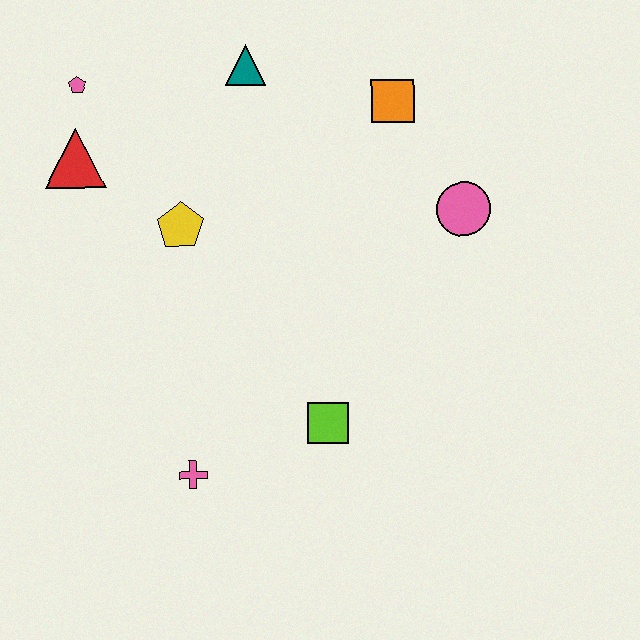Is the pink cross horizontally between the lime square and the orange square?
No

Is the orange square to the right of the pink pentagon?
Yes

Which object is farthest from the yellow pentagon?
The pink circle is farthest from the yellow pentagon.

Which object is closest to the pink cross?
The lime square is closest to the pink cross.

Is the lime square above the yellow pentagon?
No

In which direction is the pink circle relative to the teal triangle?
The pink circle is to the right of the teal triangle.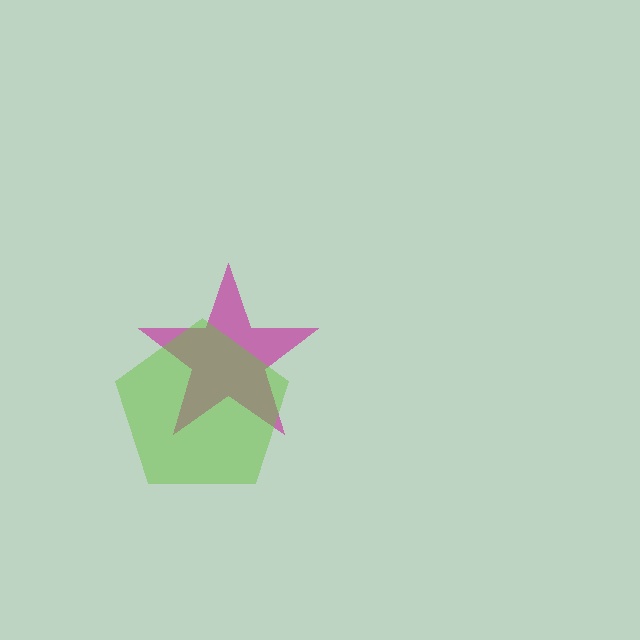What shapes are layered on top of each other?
The layered shapes are: a magenta star, a lime pentagon.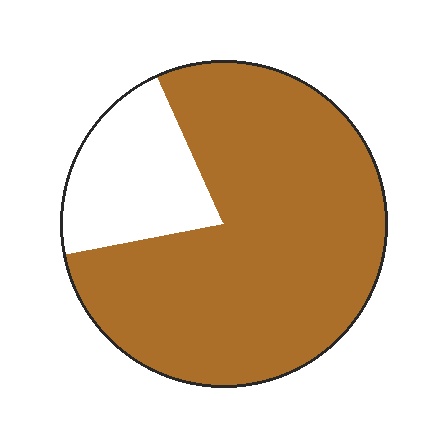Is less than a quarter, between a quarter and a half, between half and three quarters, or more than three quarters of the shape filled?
More than three quarters.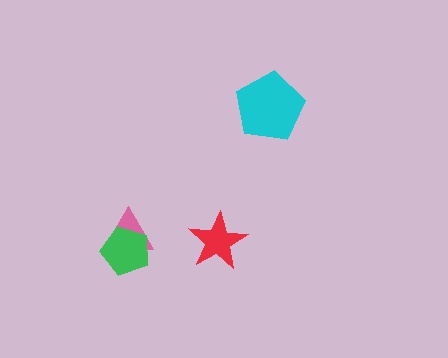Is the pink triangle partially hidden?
Yes, it is partially covered by another shape.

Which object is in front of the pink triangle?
The green pentagon is in front of the pink triangle.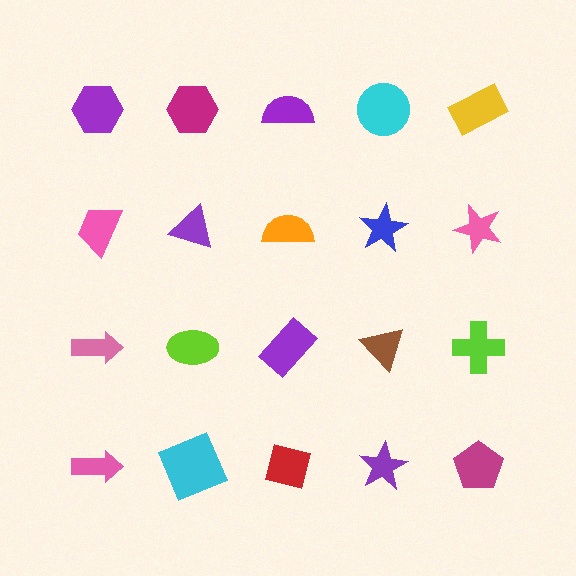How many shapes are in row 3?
5 shapes.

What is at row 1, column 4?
A cyan circle.